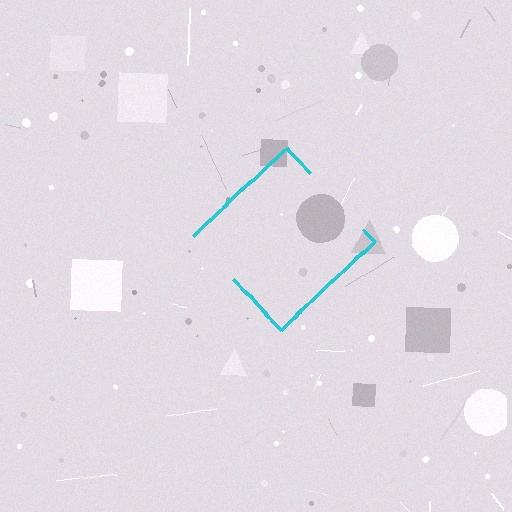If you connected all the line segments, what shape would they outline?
They would outline a diamond.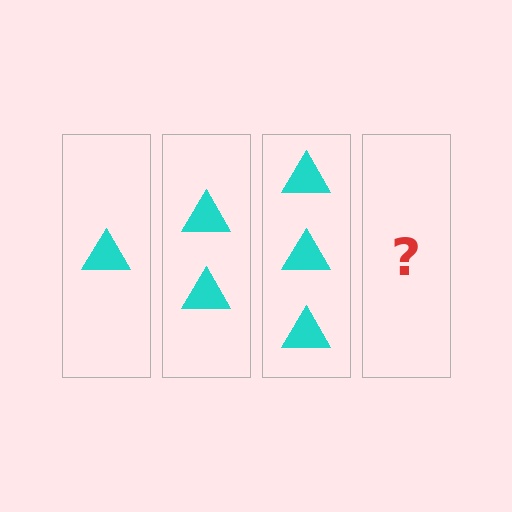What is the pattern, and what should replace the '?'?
The pattern is that each step adds one more triangle. The '?' should be 4 triangles.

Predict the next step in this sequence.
The next step is 4 triangles.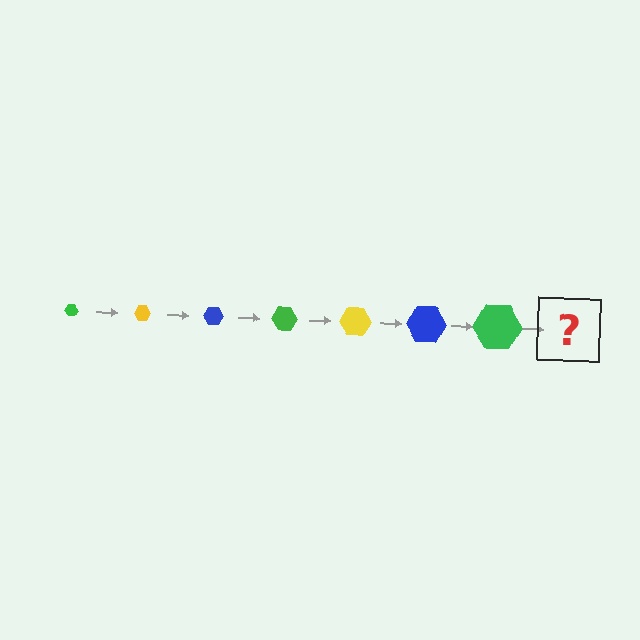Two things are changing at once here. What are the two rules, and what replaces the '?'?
The two rules are that the hexagon grows larger each step and the color cycles through green, yellow, and blue. The '?' should be a yellow hexagon, larger than the previous one.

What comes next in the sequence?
The next element should be a yellow hexagon, larger than the previous one.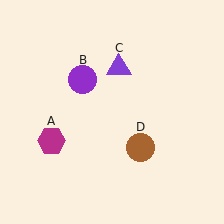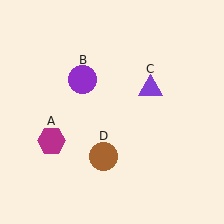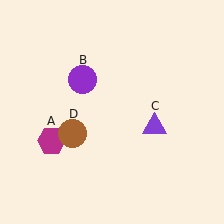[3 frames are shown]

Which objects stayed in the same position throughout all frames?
Magenta hexagon (object A) and purple circle (object B) remained stationary.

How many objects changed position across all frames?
2 objects changed position: purple triangle (object C), brown circle (object D).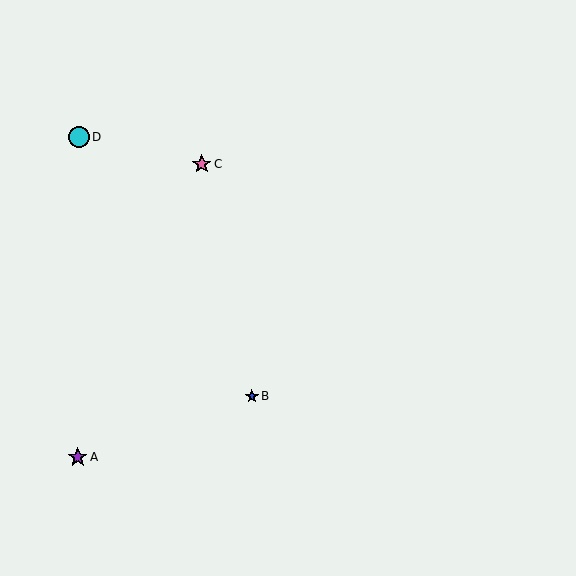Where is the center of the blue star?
The center of the blue star is at (252, 396).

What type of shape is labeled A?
Shape A is a purple star.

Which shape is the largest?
The cyan circle (labeled D) is the largest.